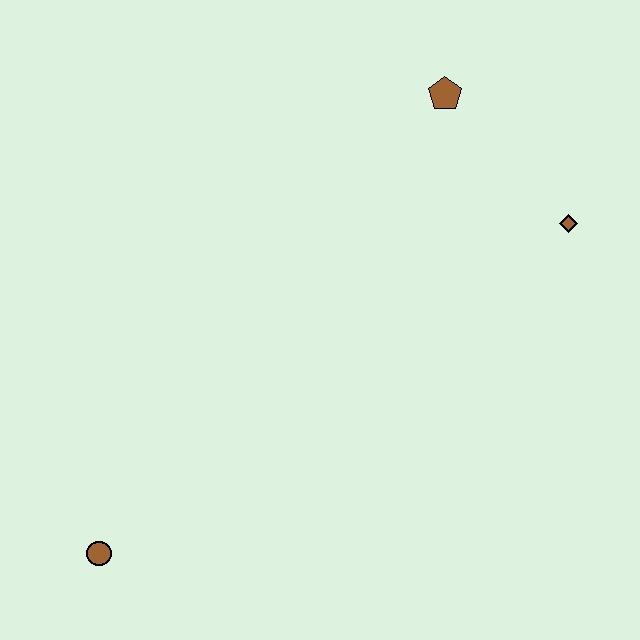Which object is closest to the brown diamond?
The brown pentagon is closest to the brown diamond.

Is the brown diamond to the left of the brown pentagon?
No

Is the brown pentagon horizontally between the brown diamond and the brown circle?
Yes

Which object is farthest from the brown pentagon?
The brown circle is farthest from the brown pentagon.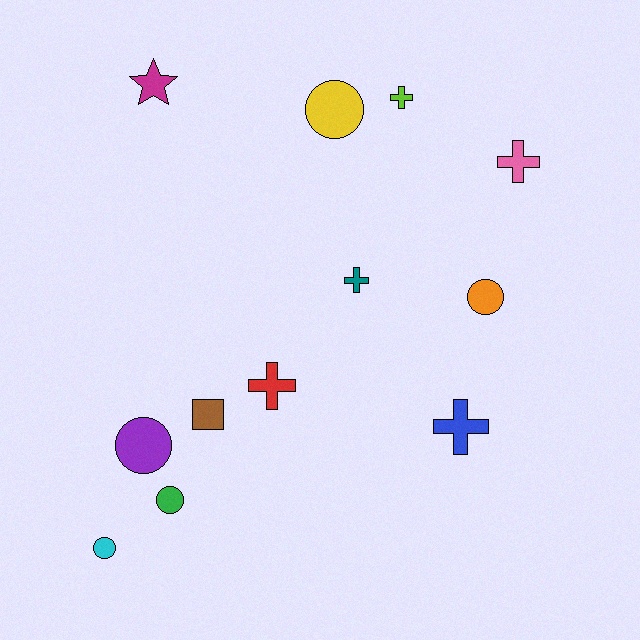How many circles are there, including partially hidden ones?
There are 5 circles.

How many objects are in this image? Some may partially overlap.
There are 12 objects.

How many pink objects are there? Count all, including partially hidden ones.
There is 1 pink object.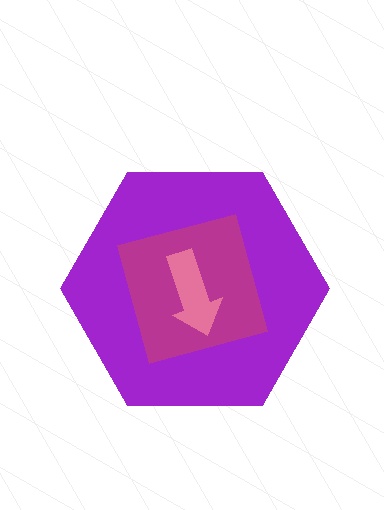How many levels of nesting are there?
3.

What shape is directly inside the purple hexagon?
The magenta square.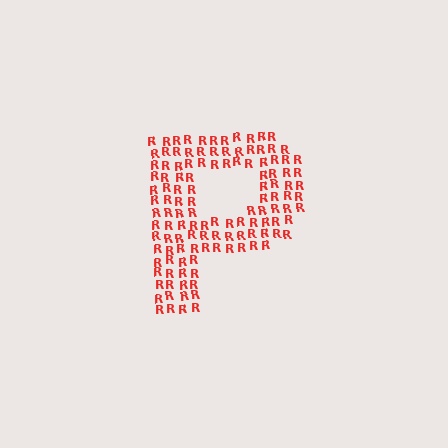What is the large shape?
The large shape is the letter P.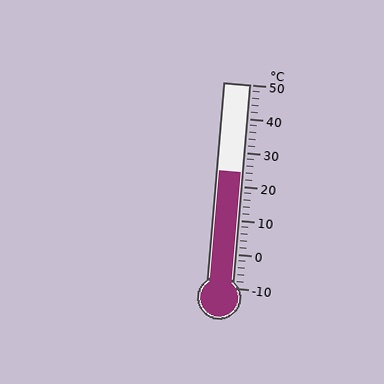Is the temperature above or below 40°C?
The temperature is below 40°C.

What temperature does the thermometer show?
The thermometer shows approximately 24°C.